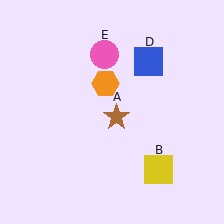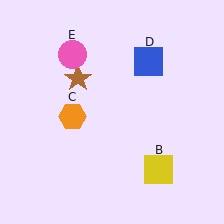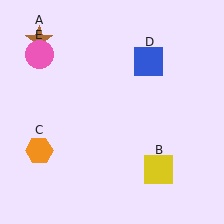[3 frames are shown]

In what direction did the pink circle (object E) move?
The pink circle (object E) moved left.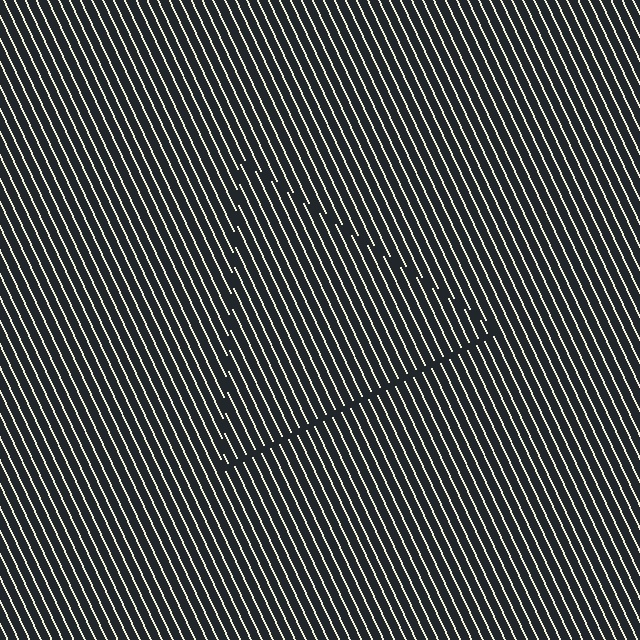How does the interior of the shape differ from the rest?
The interior of the shape contains the same grating, shifted by half a period — the contour is defined by the phase discontinuity where line-ends from the inner and outer gratings abut.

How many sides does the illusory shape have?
3 sides — the line-ends trace a triangle.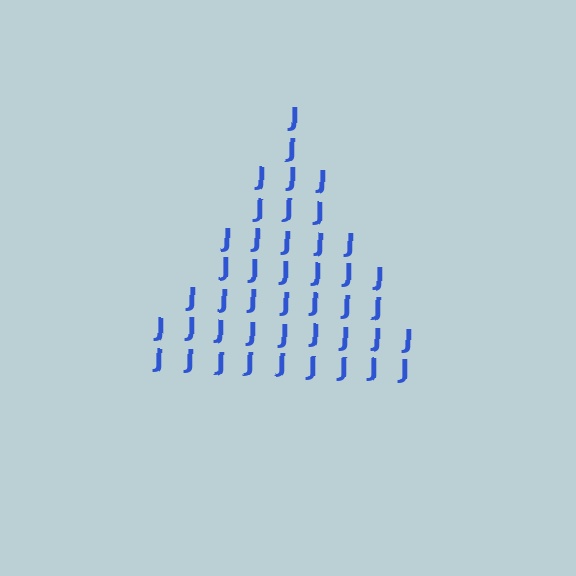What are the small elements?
The small elements are letter J's.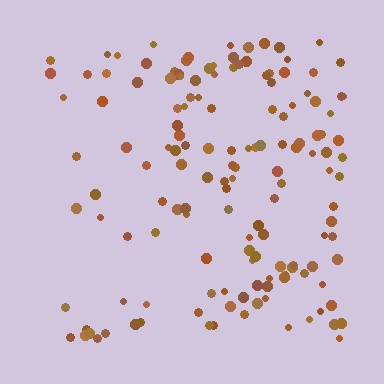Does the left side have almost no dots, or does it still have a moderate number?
Still a moderate number, just noticeably fewer than the right.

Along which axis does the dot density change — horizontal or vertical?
Horizontal.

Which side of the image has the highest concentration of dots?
The right.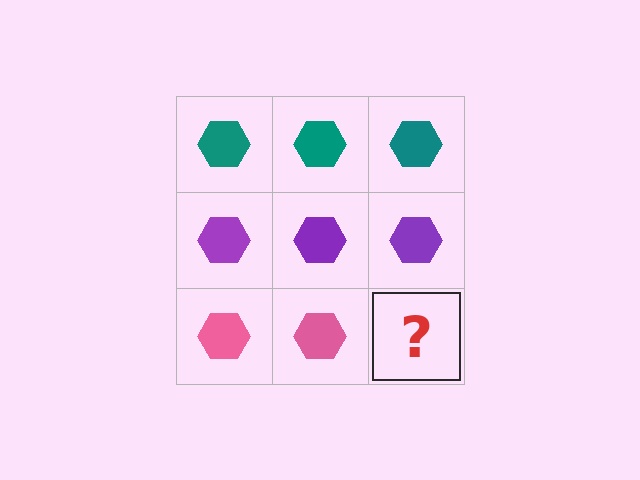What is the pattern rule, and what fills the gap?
The rule is that each row has a consistent color. The gap should be filled with a pink hexagon.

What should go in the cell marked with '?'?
The missing cell should contain a pink hexagon.